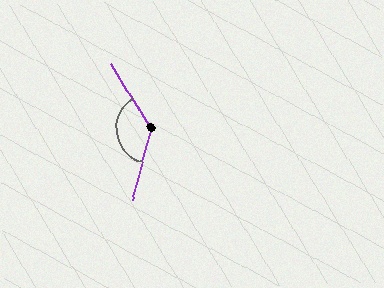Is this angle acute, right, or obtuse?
It is obtuse.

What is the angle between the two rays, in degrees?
Approximately 133 degrees.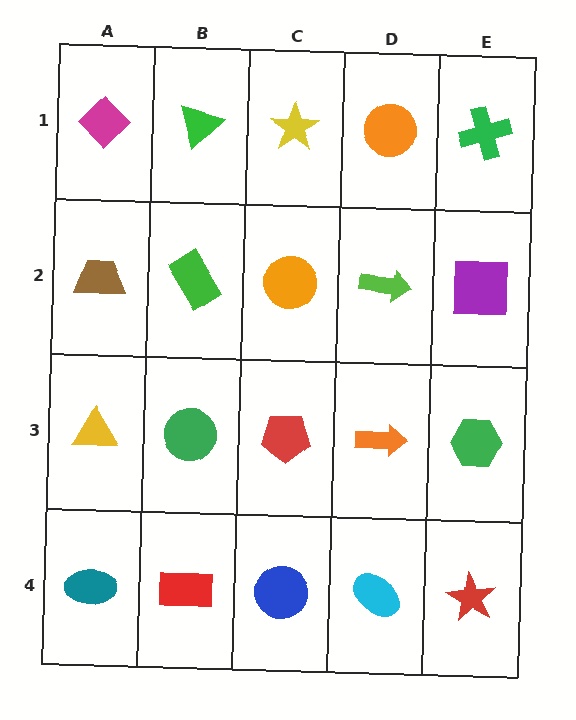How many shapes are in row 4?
5 shapes.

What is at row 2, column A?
A brown trapezoid.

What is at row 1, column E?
A green cross.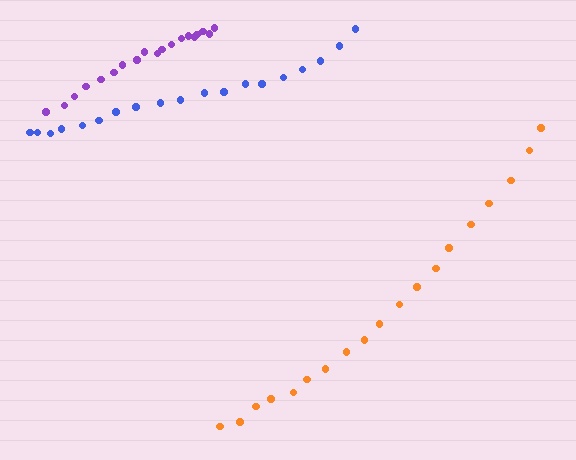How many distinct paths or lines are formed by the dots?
There are 3 distinct paths.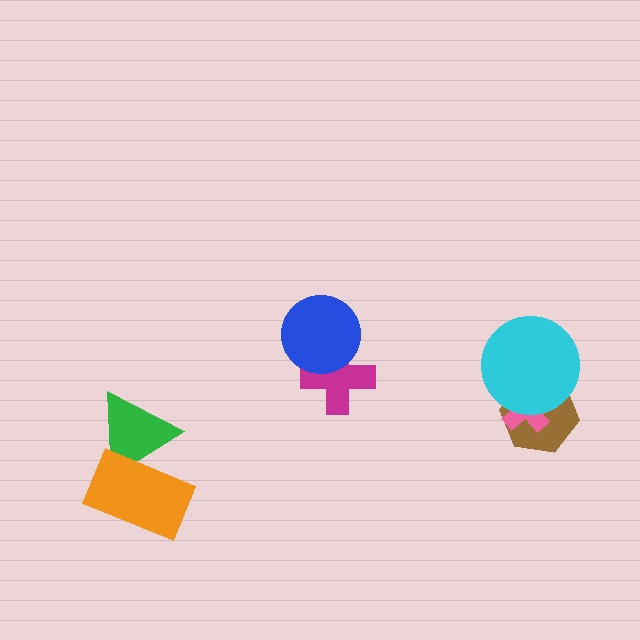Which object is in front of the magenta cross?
The blue circle is in front of the magenta cross.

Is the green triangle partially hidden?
Yes, it is partially covered by another shape.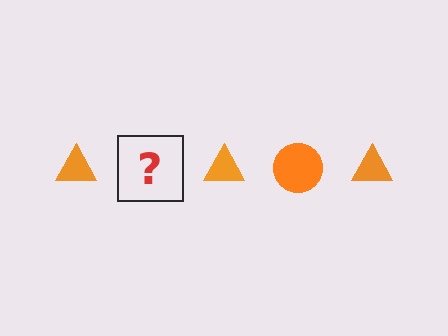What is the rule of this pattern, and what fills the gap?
The rule is that the pattern cycles through triangle, circle shapes in orange. The gap should be filled with an orange circle.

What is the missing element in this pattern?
The missing element is an orange circle.